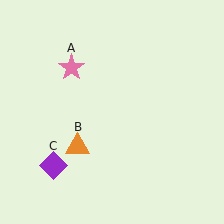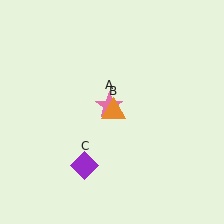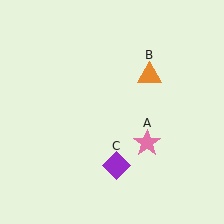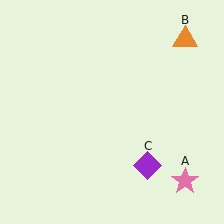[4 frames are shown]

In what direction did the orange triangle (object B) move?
The orange triangle (object B) moved up and to the right.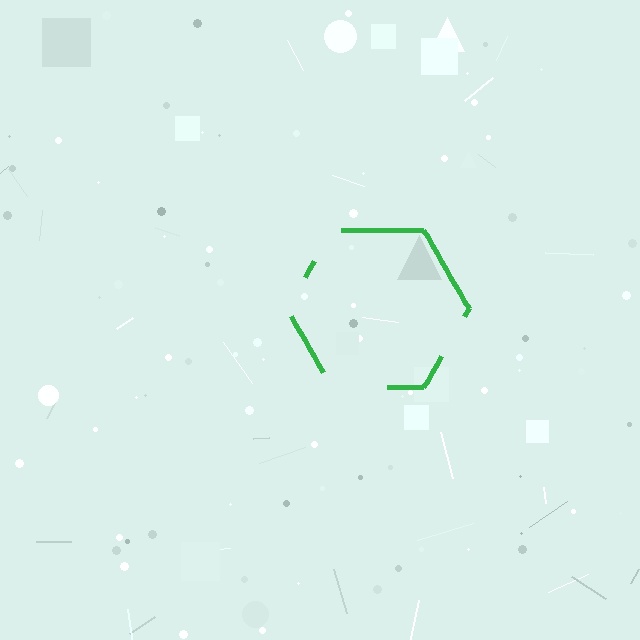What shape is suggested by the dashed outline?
The dashed outline suggests a hexagon.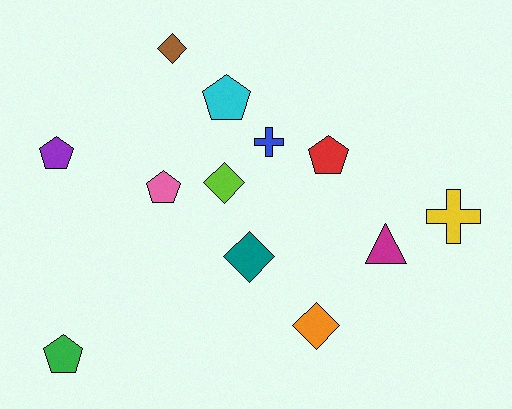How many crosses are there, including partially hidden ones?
There are 2 crosses.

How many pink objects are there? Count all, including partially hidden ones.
There is 1 pink object.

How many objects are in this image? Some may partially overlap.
There are 12 objects.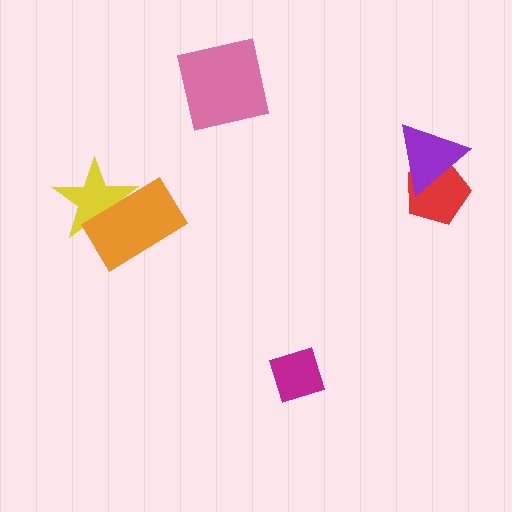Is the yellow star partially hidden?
Yes, it is partially covered by another shape.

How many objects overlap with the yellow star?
1 object overlaps with the yellow star.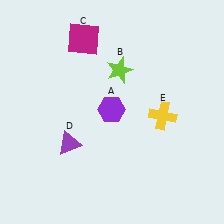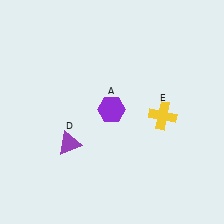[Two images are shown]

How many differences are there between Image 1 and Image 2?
There are 2 differences between the two images.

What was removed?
The lime star (B), the magenta square (C) were removed in Image 2.